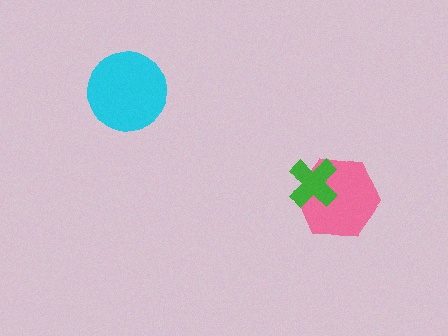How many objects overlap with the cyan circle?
0 objects overlap with the cyan circle.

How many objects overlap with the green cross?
1 object overlaps with the green cross.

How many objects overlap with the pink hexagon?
1 object overlaps with the pink hexagon.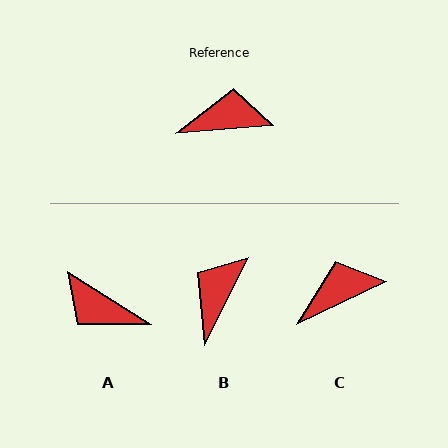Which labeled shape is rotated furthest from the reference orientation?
A, about 143 degrees away.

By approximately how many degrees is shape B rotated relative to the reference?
Approximately 59 degrees counter-clockwise.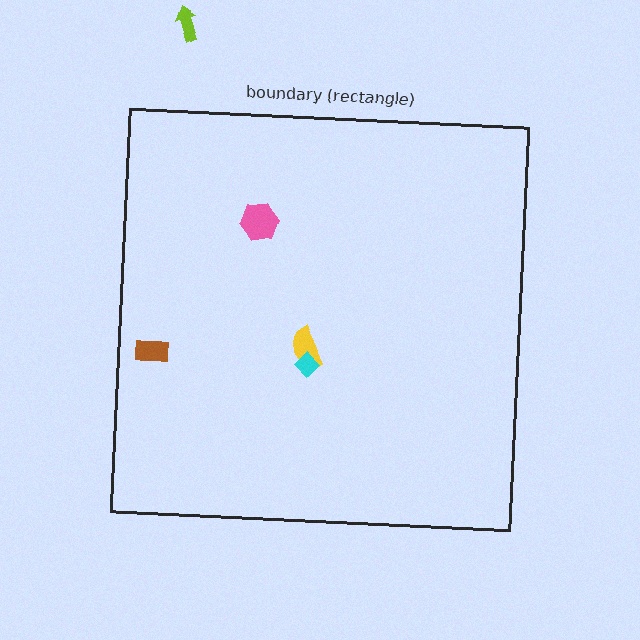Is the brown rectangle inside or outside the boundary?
Inside.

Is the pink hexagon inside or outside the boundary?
Inside.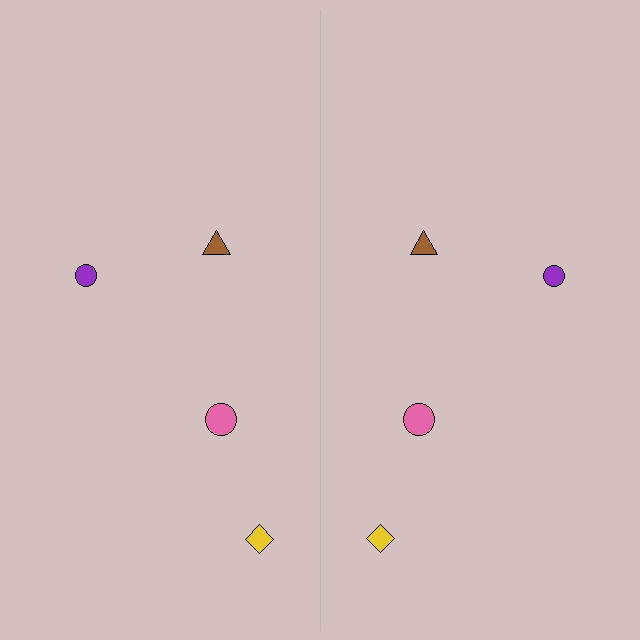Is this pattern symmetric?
Yes, this pattern has bilateral (reflection) symmetry.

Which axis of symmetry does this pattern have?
The pattern has a vertical axis of symmetry running through the center of the image.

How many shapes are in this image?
There are 8 shapes in this image.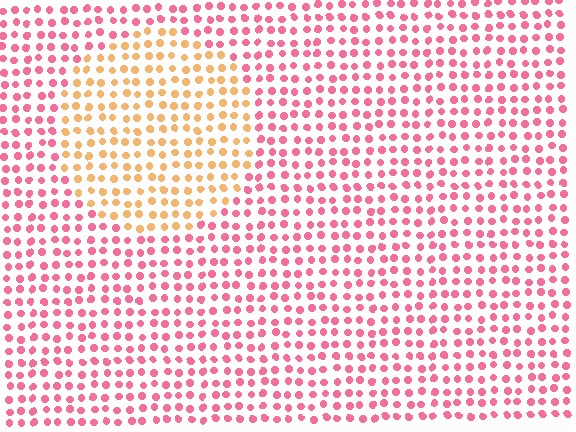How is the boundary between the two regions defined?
The boundary is defined purely by a slight shift in hue (about 52 degrees). Spacing, size, and orientation are identical on both sides.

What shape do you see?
I see a circle.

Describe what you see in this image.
The image is filled with small pink elements in a uniform arrangement. A circle-shaped region is visible where the elements are tinted to a slightly different hue, forming a subtle color boundary.